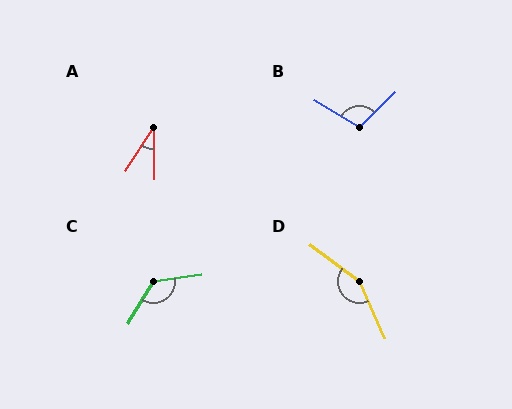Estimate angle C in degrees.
Approximately 130 degrees.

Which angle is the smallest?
A, at approximately 33 degrees.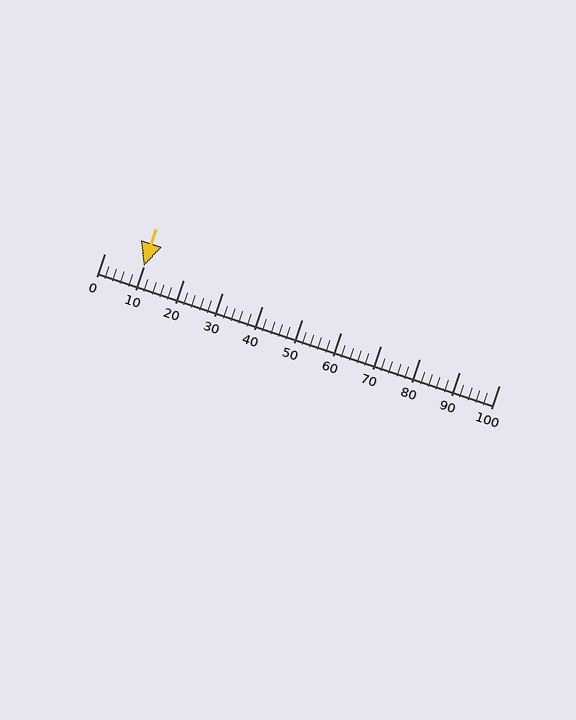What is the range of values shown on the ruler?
The ruler shows values from 0 to 100.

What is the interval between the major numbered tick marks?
The major tick marks are spaced 10 units apart.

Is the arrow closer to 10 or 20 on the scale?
The arrow is closer to 10.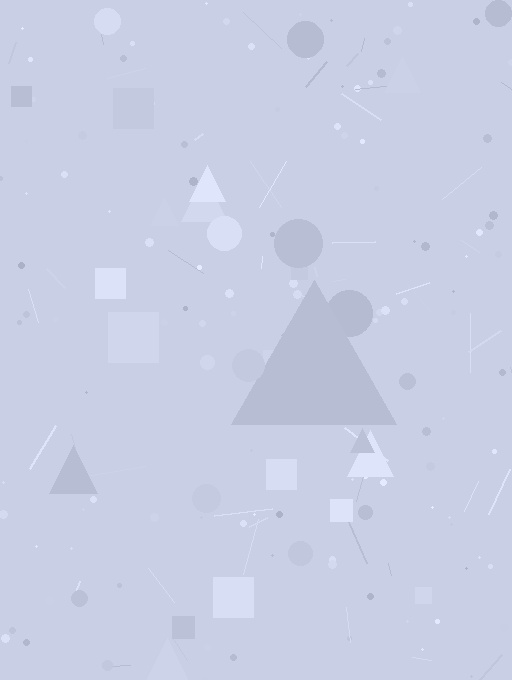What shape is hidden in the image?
A triangle is hidden in the image.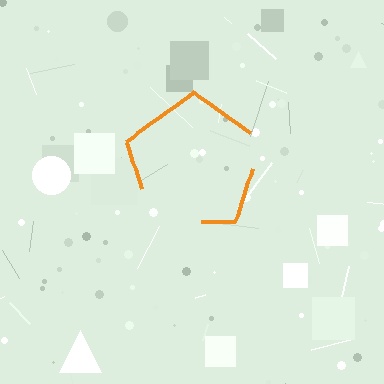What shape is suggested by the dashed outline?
The dashed outline suggests a pentagon.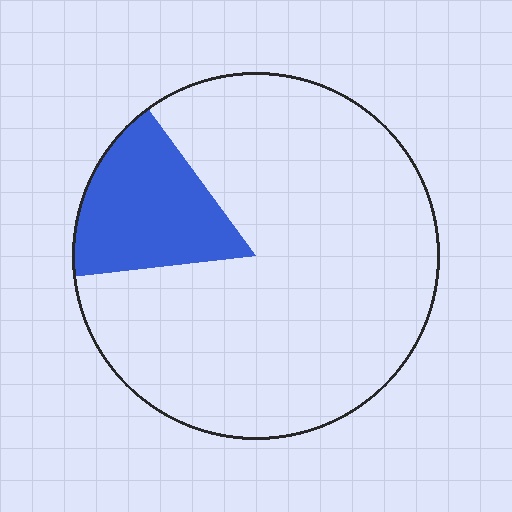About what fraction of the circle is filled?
About one sixth (1/6).